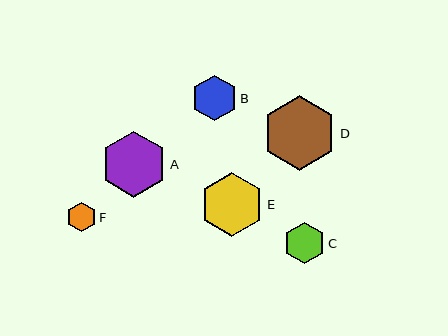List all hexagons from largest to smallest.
From largest to smallest: D, A, E, B, C, F.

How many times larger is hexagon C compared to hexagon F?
Hexagon C is approximately 1.4 times the size of hexagon F.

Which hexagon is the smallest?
Hexagon F is the smallest with a size of approximately 29 pixels.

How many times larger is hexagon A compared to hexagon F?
Hexagon A is approximately 2.3 times the size of hexagon F.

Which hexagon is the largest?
Hexagon D is the largest with a size of approximately 75 pixels.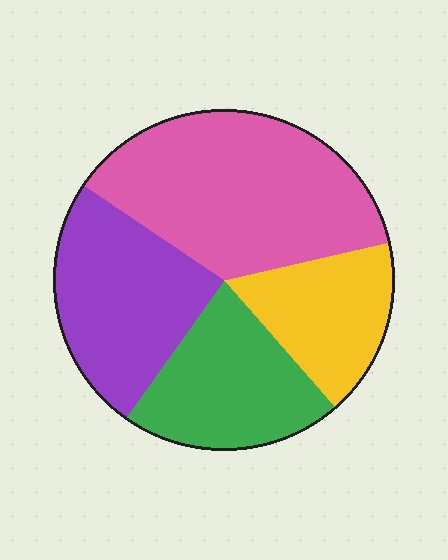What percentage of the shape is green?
Green covers 21% of the shape.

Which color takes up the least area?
Yellow, at roughly 15%.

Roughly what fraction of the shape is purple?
Purple covers 25% of the shape.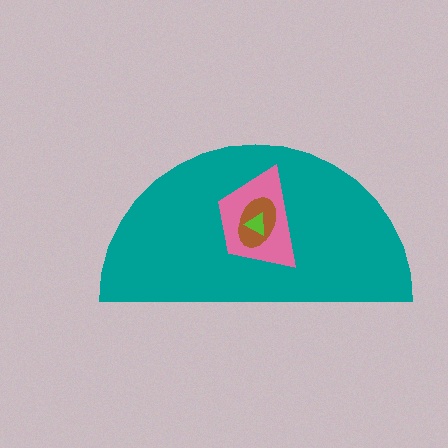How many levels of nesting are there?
4.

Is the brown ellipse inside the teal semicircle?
Yes.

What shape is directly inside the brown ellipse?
The lime triangle.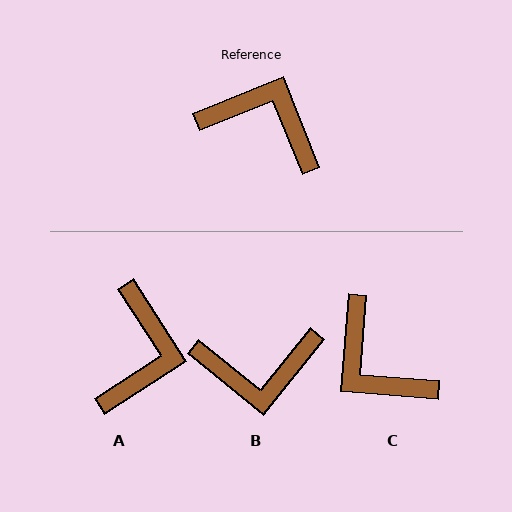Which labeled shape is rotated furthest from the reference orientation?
C, about 154 degrees away.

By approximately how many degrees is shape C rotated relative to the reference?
Approximately 154 degrees counter-clockwise.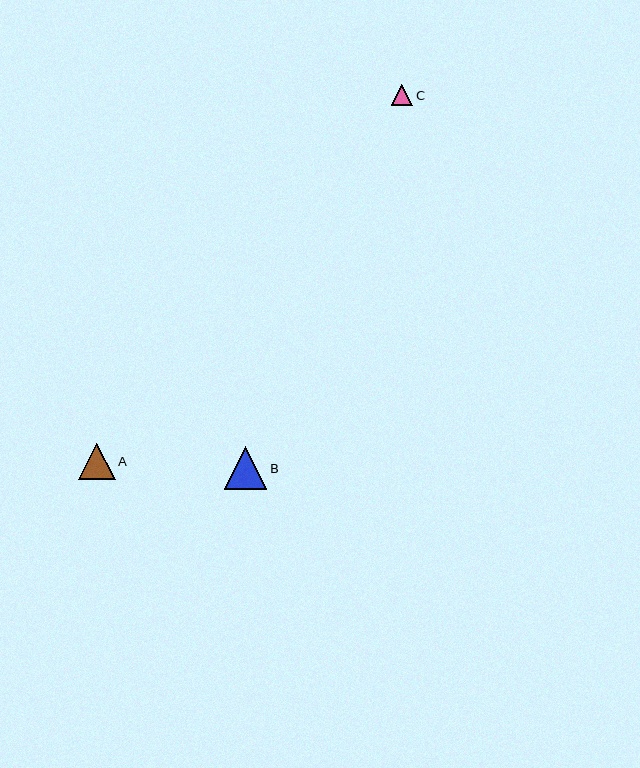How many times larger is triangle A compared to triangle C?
Triangle A is approximately 1.7 times the size of triangle C.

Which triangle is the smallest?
Triangle C is the smallest with a size of approximately 21 pixels.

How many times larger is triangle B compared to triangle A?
Triangle B is approximately 1.2 times the size of triangle A.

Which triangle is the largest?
Triangle B is the largest with a size of approximately 43 pixels.